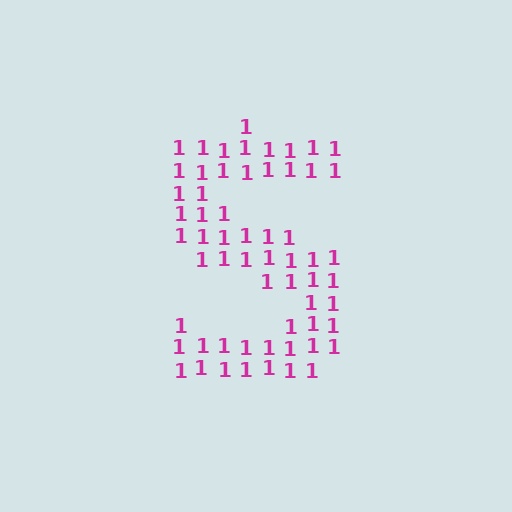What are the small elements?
The small elements are digit 1's.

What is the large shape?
The large shape is the letter S.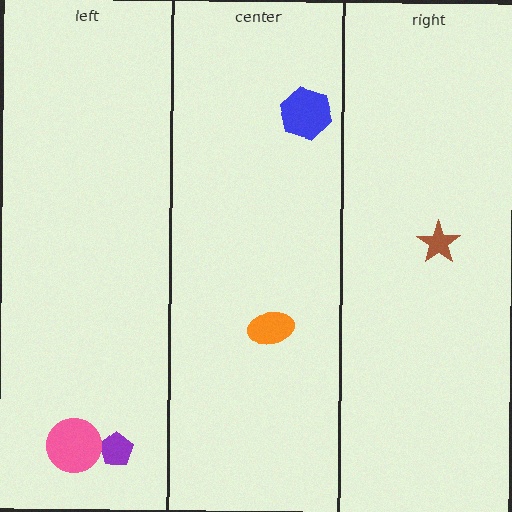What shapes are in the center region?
The blue hexagon, the orange ellipse.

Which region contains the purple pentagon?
The left region.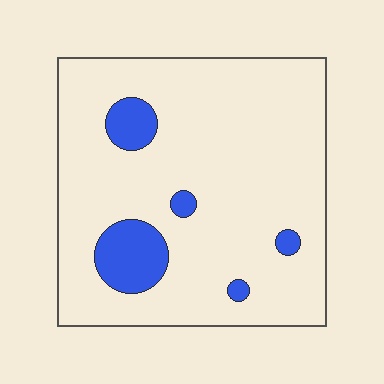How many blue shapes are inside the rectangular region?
5.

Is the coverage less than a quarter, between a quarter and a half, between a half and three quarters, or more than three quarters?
Less than a quarter.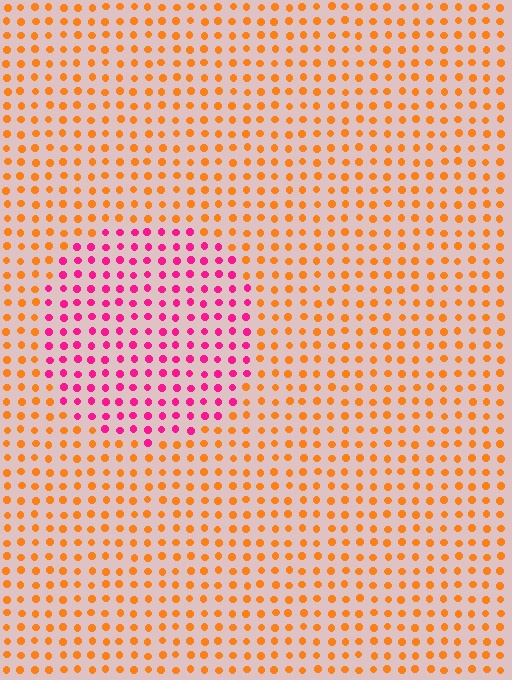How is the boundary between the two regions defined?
The boundary is defined purely by a slight shift in hue (about 60 degrees). Spacing, size, and orientation are identical on both sides.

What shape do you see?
I see a circle.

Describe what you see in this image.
The image is filled with small orange elements in a uniform arrangement. A circle-shaped region is visible where the elements are tinted to a slightly different hue, forming a subtle color boundary.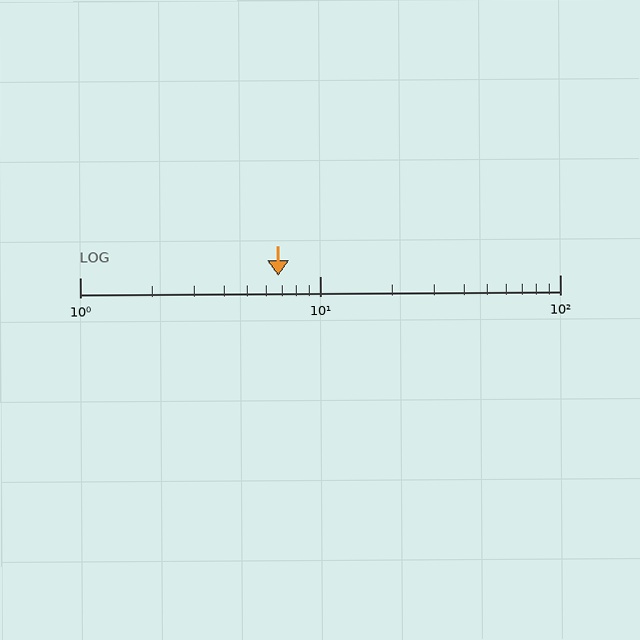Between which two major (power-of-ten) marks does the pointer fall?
The pointer is between 1 and 10.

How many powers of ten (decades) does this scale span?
The scale spans 2 decades, from 1 to 100.